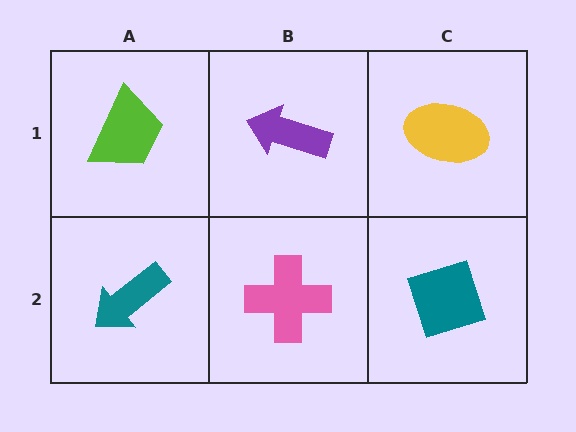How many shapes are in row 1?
3 shapes.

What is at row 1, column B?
A purple arrow.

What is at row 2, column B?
A pink cross.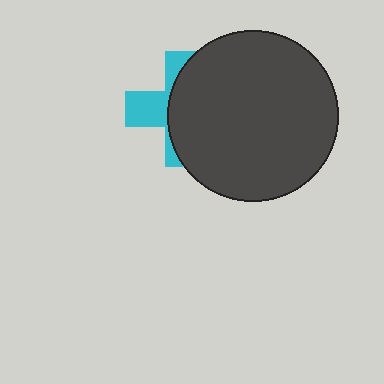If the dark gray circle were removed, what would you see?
You would see the complete cyan cross.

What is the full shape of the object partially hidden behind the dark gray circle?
The partially hidden object is a cyan cross.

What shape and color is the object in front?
The object in front is a dark gray circle.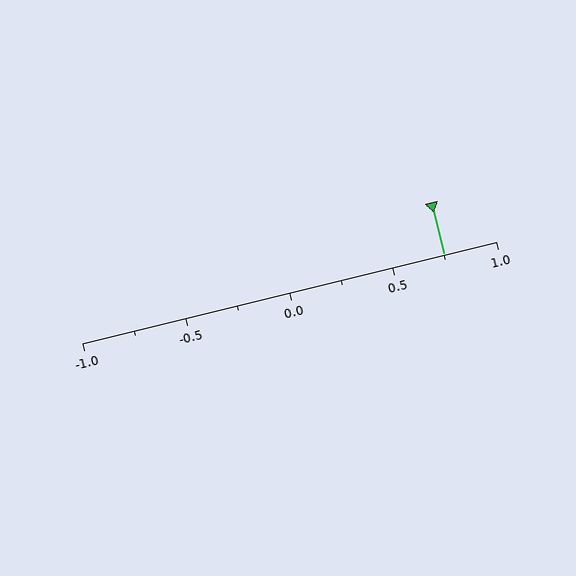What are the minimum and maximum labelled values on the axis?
The axis runs from -1.0 to 1.0.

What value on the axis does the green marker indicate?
The marker indicates approximately 0.75.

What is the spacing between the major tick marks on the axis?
The major ticks are spaced 0.5 apart.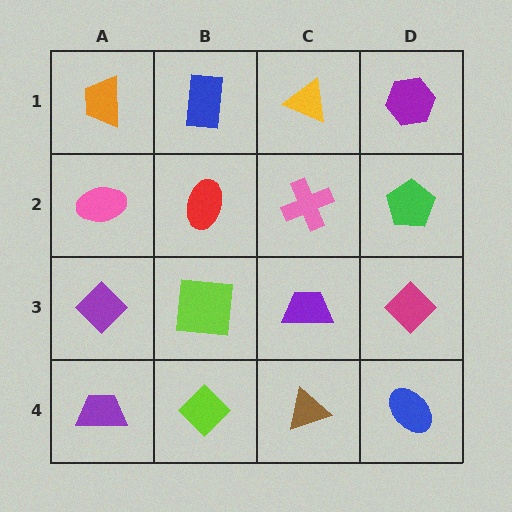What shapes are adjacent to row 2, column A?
An orange trapezoid (row 1, column A), a purple diamond (row 3, column A), a red ellipse (row 2, column B).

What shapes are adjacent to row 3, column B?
A red ellipse (row 2, column B), a lime diamond (row 4, column B), a purple diamond (row 3, column A), a purple trapezoid (row 3, column C).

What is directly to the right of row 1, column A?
A blue rectangle.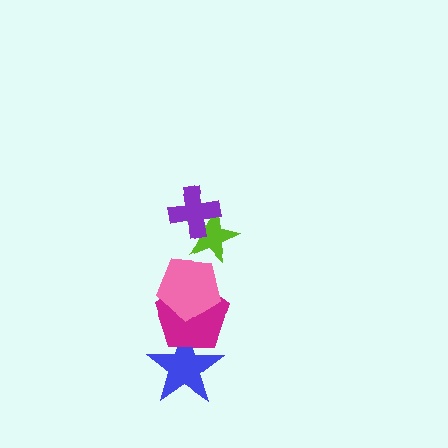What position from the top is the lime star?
The lime star is 2nd from the top.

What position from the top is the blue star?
The blue star is 5th from the top.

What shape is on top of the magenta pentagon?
The pink pentagon is on top of the magenta pentagon.